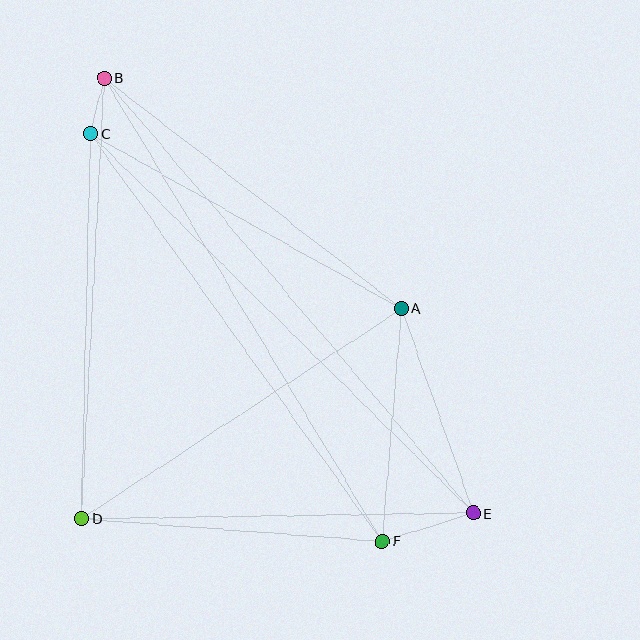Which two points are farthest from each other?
Points B and E are farthest from each other.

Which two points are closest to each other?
Points B and C are closest to each other.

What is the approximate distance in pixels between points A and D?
The distance between A and D is approximately 383 pixels.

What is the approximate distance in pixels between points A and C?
The distance between A and C is approximately 356 pixels.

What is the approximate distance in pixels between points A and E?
The distance between A and E is approximately 217 pixels.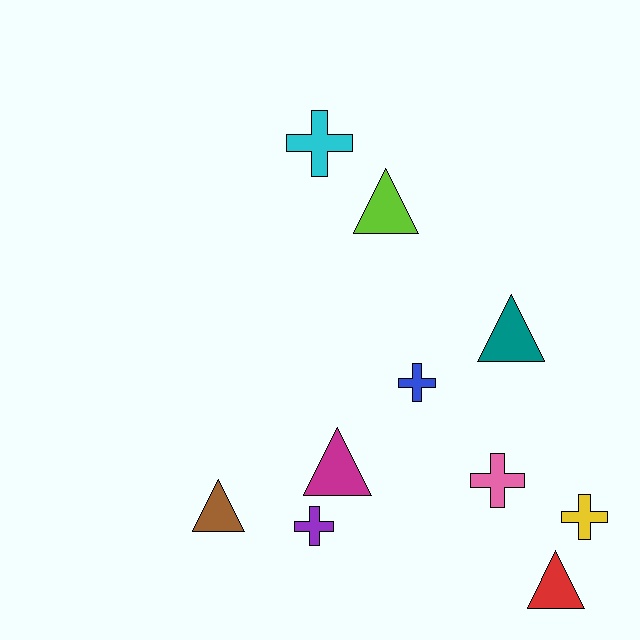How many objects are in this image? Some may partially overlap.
There are 10 objects.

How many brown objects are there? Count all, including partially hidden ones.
There is 1 brown object.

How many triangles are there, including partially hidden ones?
There are 5 triangles.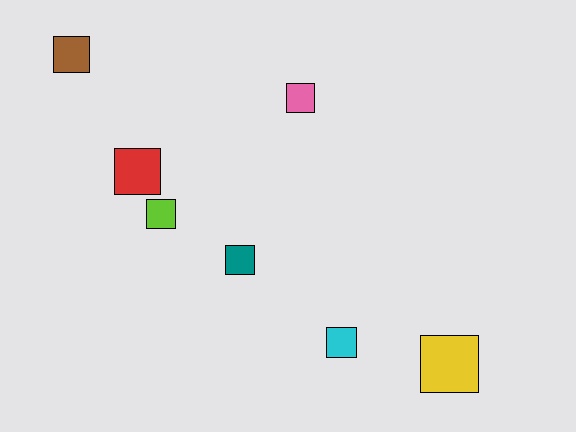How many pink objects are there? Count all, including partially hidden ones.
There is 1 pink object.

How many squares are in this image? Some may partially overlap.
There are 7 squares.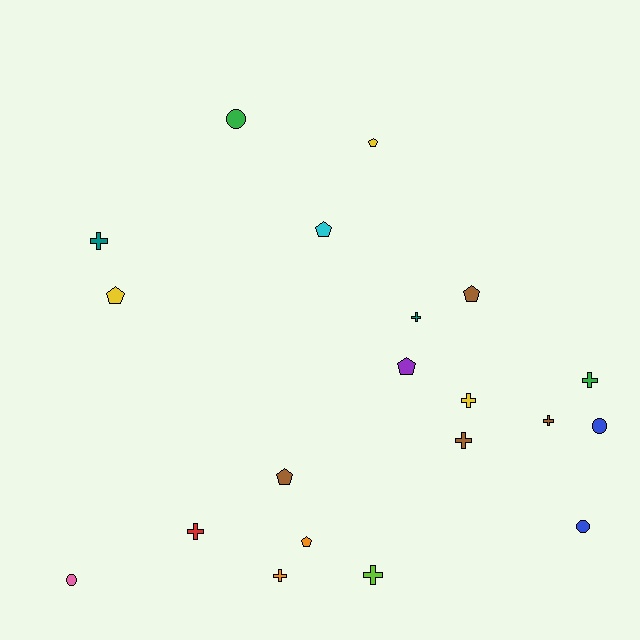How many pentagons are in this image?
There are 7 pentagons.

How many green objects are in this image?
There are 2 green objects.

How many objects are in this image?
There are 20 objects.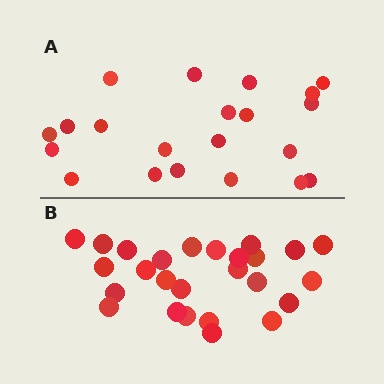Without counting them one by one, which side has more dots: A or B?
Region B (the bottom region) has more dots.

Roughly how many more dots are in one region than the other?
Region B has about 5 more dots than region A.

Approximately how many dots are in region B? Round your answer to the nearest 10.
About 30 dots. (The exact count is 26, which rounds to 30.)